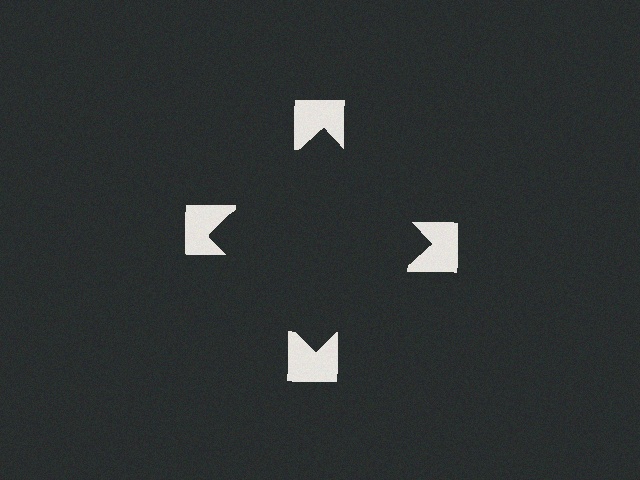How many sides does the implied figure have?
4 sides.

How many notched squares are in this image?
There are 4 — one at each vertex of the illusory square.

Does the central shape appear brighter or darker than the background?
It typically appears slightly darker than the background, even though no actual brightness change is drawn.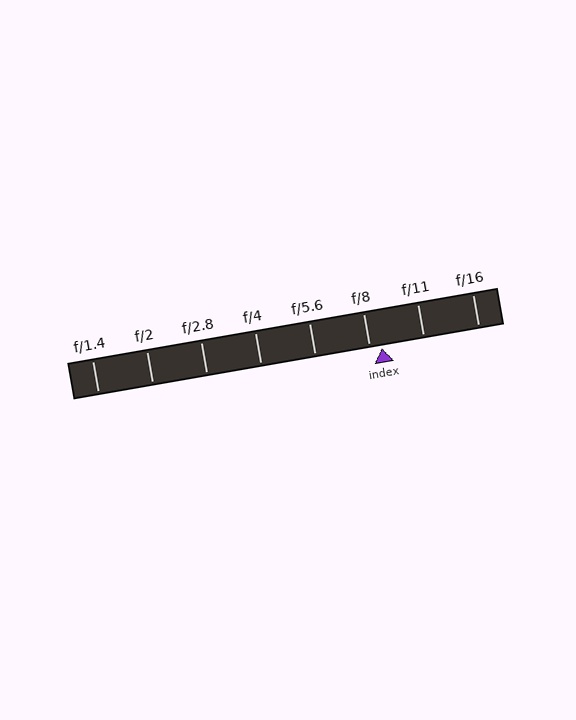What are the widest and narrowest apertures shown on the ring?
The widest aperture shown is f/1.4 and the narrowest is f/16.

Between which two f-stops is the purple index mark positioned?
The index mark is between f/8 and f/11.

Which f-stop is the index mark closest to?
The index mark is closest to f/8.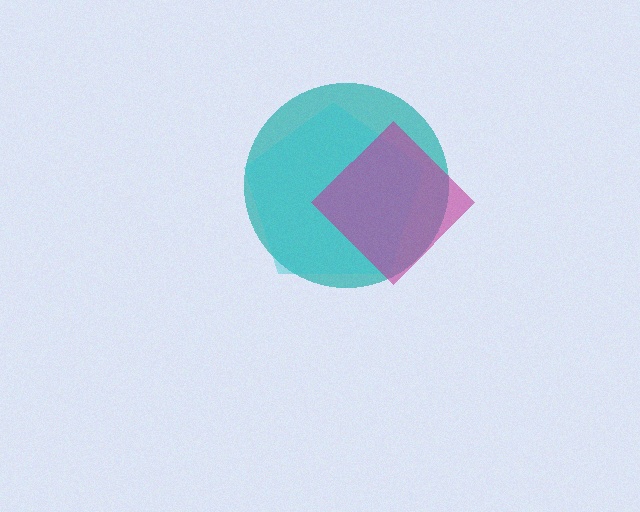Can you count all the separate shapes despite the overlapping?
Yes, there are 3 separate shapes.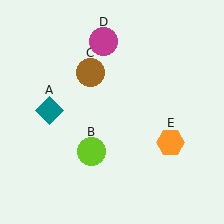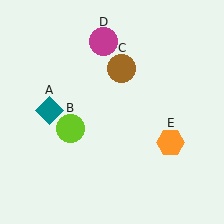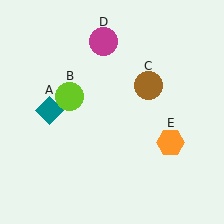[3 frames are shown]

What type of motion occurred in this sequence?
The lime circle (object B), brown circle (object C) rotated clockwise around the center of the scene.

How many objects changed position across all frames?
2 objects changed position: lime circle (object B), brown circle (object C).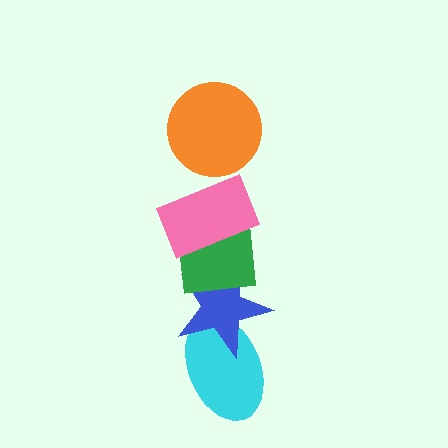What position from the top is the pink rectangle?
The pink rectangle is 2nd from the top.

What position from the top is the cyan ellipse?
The cyan ellipse is 5th from the top.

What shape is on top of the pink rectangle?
The orange circle is on top of the pink rectangle.